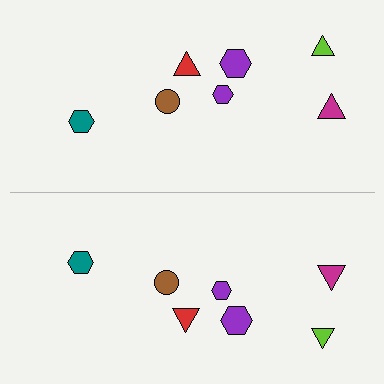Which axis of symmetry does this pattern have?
The pattern has a horizontal axis of symmetry running through the center of the image.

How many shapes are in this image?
There are 14 shapes in this image.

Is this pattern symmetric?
Yes, this pattern has bilateral (reflection) symmetry.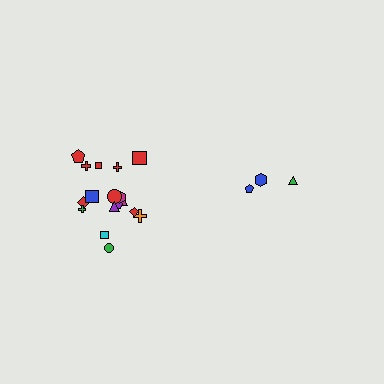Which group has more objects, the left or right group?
The left group.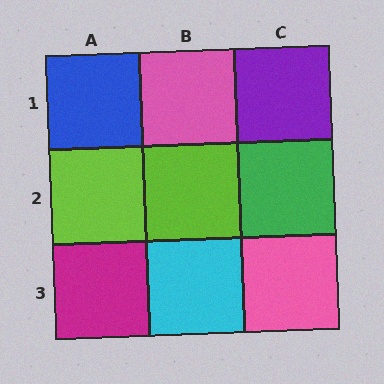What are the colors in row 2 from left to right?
Lime, lime, green.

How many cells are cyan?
1 cell is cyan.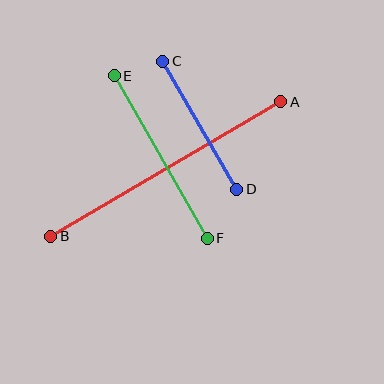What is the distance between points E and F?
The distance is approximately 187 pixels.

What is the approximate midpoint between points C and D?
The midpoint is at approximately (200, 125) pixels.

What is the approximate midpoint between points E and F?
The midpoint is at approximately (161, 157) pixels.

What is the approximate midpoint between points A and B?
The midpoint is at approximately (166, 169) pixels.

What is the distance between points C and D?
The distance is approximately 148 pixels.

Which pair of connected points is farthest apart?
Points A and B are farthest apart.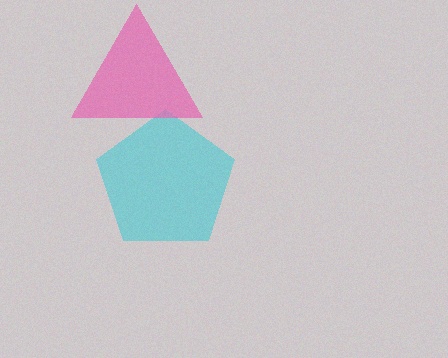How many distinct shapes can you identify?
There are 2 distinct shapes: a cyan pentagon, a pink triangle.